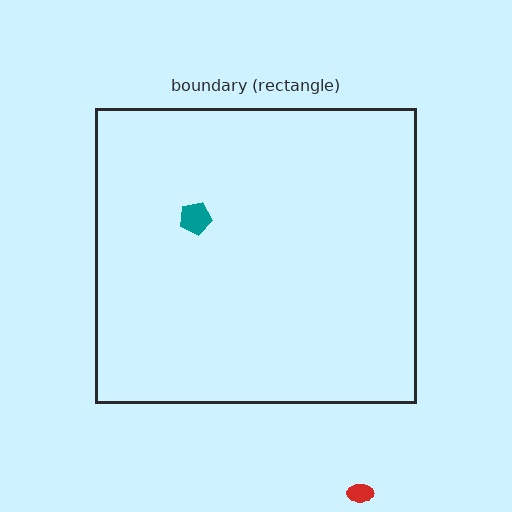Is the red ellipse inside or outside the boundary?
Outside.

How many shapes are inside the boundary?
1 inside, 1 outside.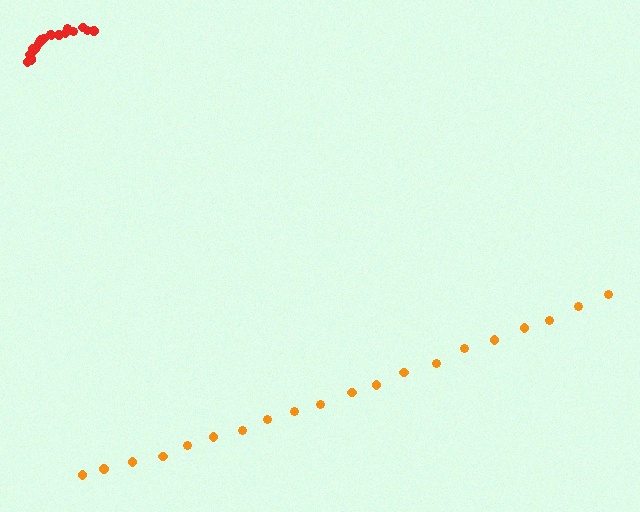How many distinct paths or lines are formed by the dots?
There are 2 distinct paths.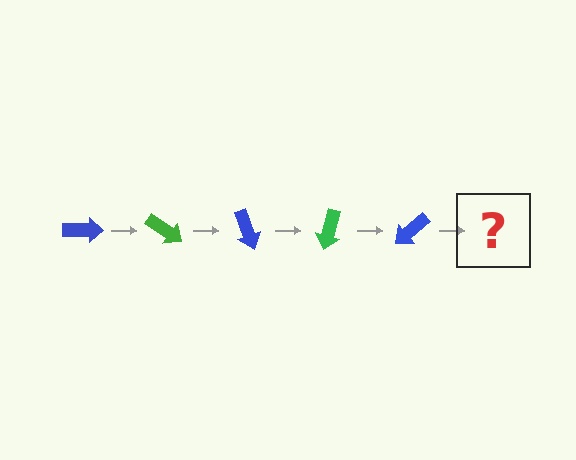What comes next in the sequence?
The next element should be a green arrow, rotated 175 degrees from the start.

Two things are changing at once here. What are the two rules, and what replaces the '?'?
The two rules are that it rotates 35 degrees each step and the color cycles through blue and green. The '?' should be a green arrow, rotated 175 degrees from the start.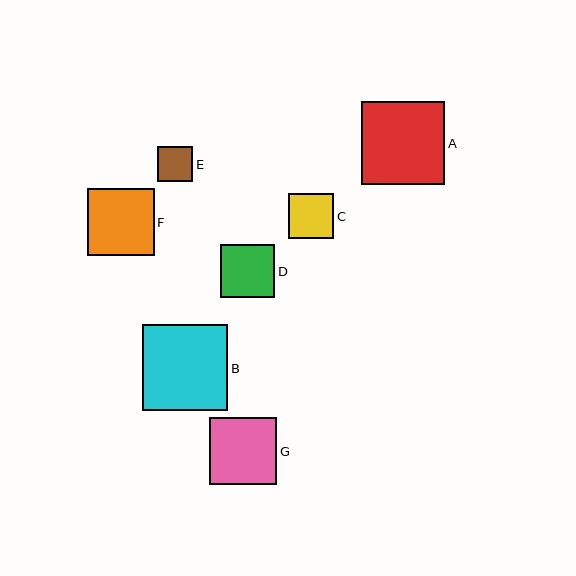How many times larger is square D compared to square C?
Square D is approximately 1.2 times the size of square C.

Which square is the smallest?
Square E is the smallest with a size of approximately 35 pixels.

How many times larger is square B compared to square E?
Square B is approximately 2.4 times the size of square E.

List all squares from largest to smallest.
From largest to smallest: B, A, G, F, D, C, E.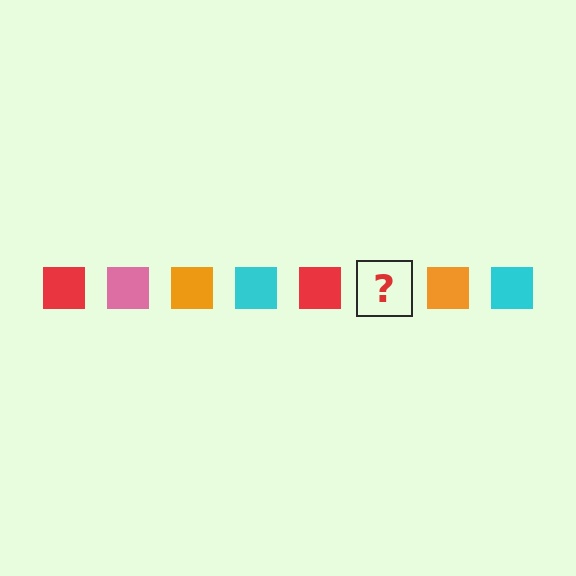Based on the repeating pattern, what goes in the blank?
The blank should be a pink square.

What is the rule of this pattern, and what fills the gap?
The rule is that the pattern cycles through red, pink, orange, cyan squares. The gap should be filled with a pink square.